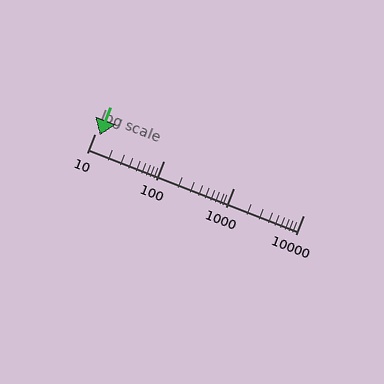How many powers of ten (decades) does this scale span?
The scale spans 3 decades, from 10 to 10000.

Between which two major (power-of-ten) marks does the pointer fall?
The pointer is between 10 and 100.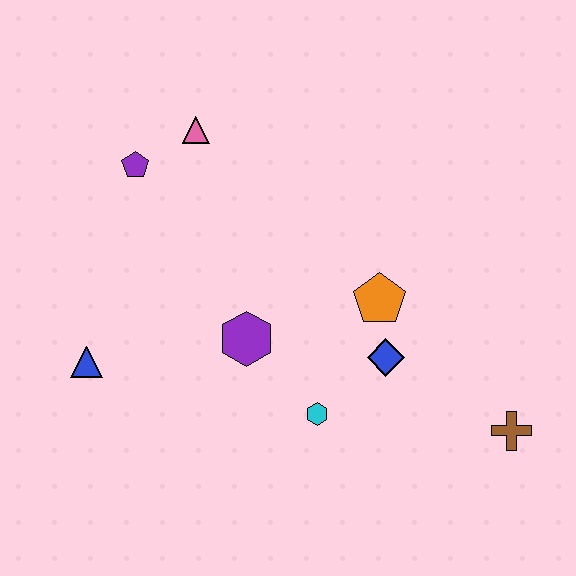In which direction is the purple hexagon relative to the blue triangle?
The purple hexagon is to the right of the blue triangle.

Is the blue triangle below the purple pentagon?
Yes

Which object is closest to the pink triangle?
The purple pentagon is closest to the pink triangle.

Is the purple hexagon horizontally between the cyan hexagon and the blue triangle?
Yes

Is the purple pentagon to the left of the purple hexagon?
Yes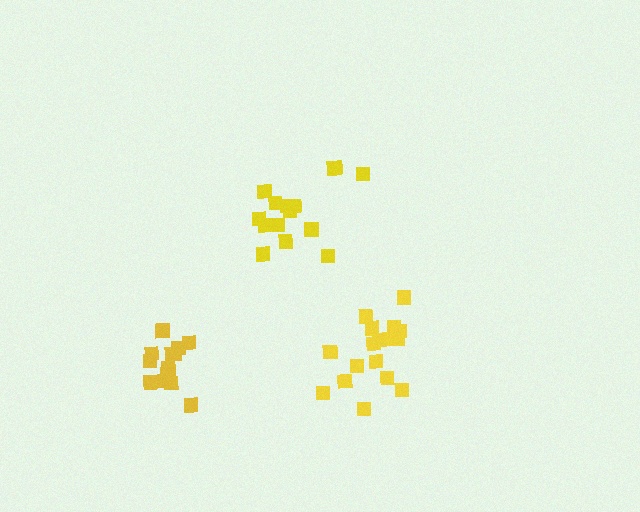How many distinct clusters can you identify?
There are 3 distinct clusters.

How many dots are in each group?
Group 1: 15 dots, Group 2: 18 dots, Group 3: 15 dots (48 total).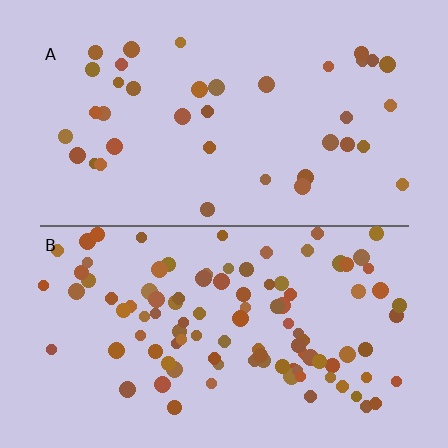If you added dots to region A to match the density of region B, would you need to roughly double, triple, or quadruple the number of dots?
Approximately triple.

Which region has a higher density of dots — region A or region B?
B (the bottom).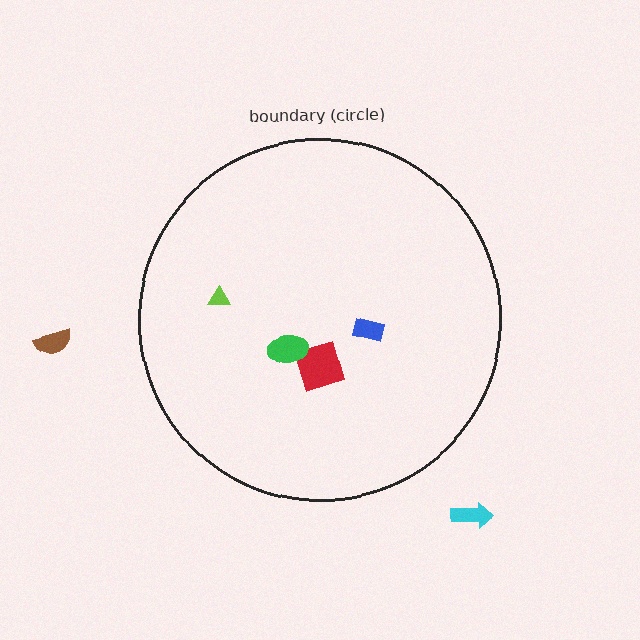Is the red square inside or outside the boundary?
Inside.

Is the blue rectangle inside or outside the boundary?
Inside.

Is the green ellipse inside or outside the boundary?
Inside.